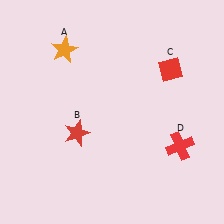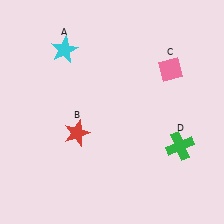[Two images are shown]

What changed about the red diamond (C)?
In Image 1, C is red. In Image 2, it changed to pink.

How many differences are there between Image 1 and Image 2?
There are 3 differences between the two images.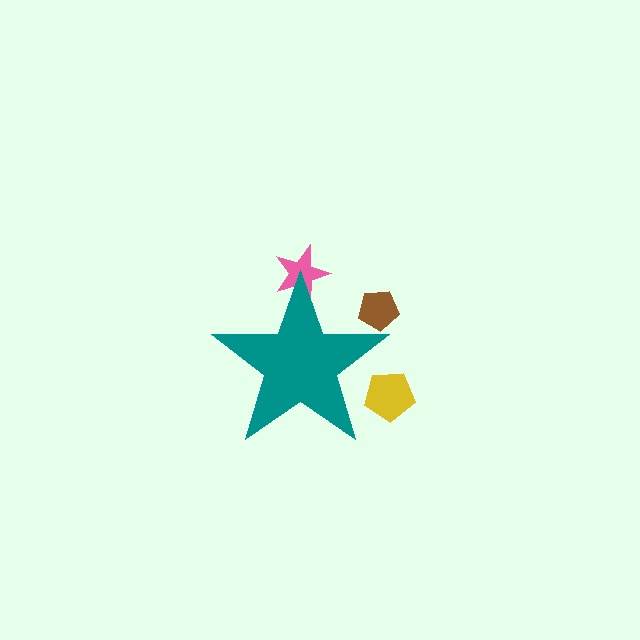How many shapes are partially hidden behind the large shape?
3 shapes are partially hidden.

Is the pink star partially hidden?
Yes, the pink star is partially hidden behind the teal star.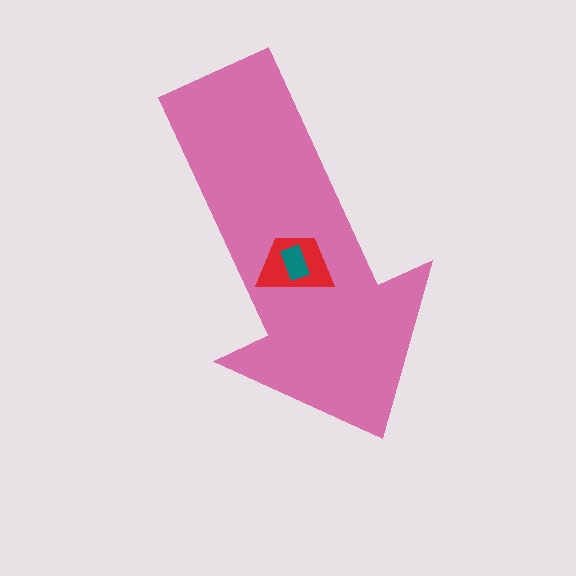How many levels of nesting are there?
3.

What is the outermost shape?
The pink arrow.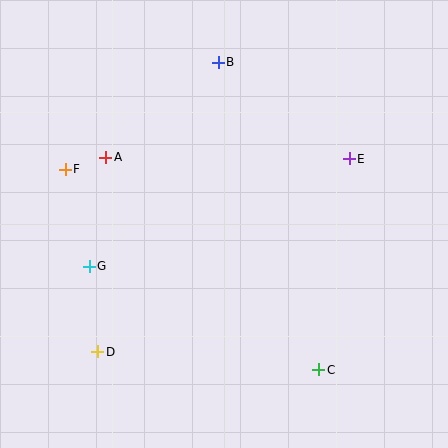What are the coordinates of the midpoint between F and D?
The midpoint between F and D is at (82, 261).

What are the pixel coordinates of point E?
Point E is at (349, 159).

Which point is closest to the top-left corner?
Point F is closest to the top-left corner.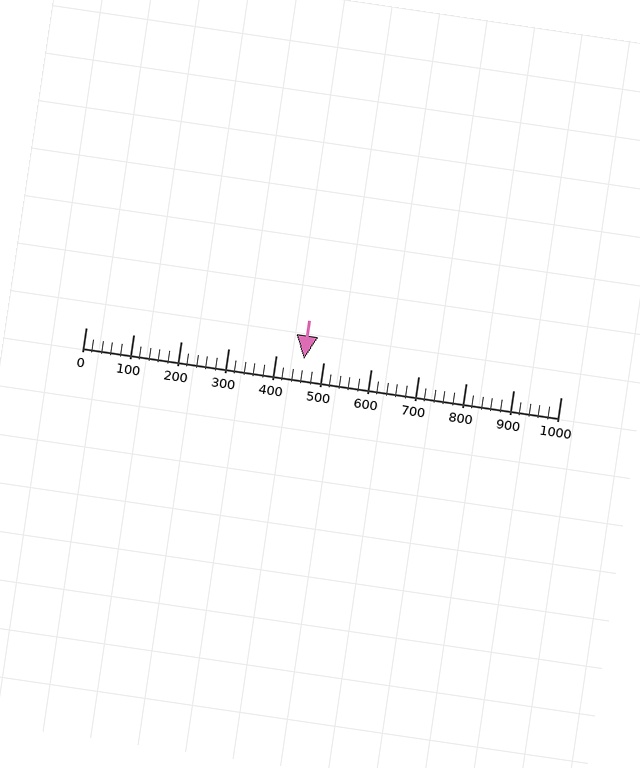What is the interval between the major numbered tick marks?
The major tick marks are spaced 100 units apart.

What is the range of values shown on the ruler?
The ruler shows values from 0 to 1000.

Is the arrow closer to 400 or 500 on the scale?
The arrow is closer to 500.